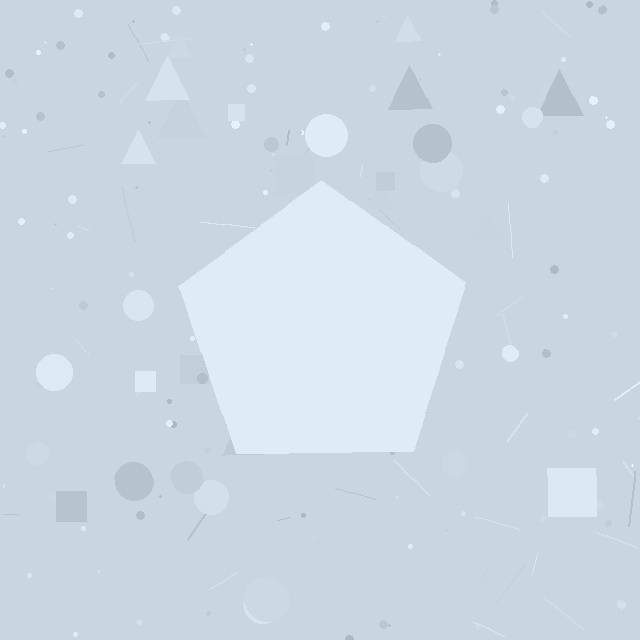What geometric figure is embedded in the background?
A pentagon is embedded in the background.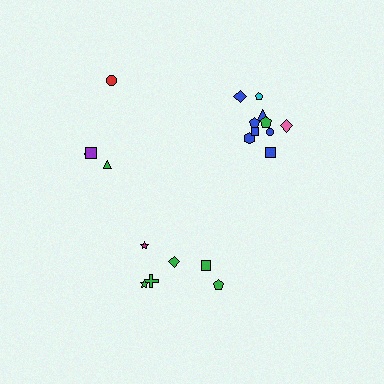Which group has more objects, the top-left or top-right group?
The top-right group.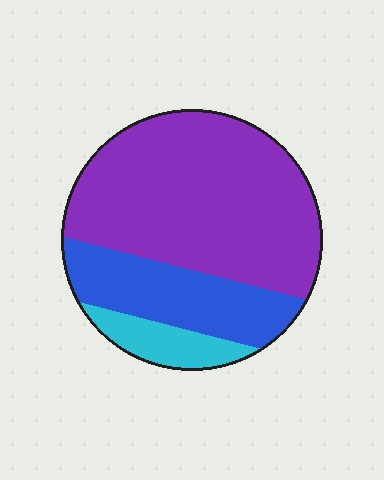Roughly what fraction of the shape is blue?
Blue covers roughly 25% of the shape.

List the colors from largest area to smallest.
From largest to smallest: purple, blue, cyan.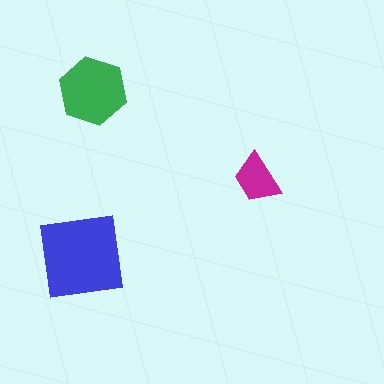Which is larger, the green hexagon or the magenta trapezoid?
The green hexagon.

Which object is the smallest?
The magenta trapezoid.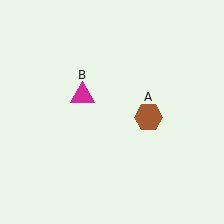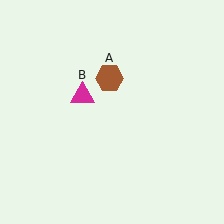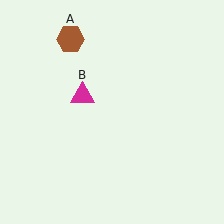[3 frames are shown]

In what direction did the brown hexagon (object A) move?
The brown hexagon (object A) moved up and to the left.